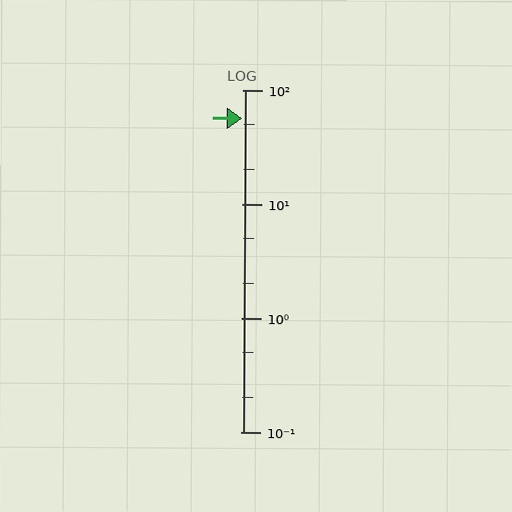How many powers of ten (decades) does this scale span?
The scale spans 3 decades, from 0.1 to 100.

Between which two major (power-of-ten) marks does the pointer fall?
The pointer is between 10 and 100.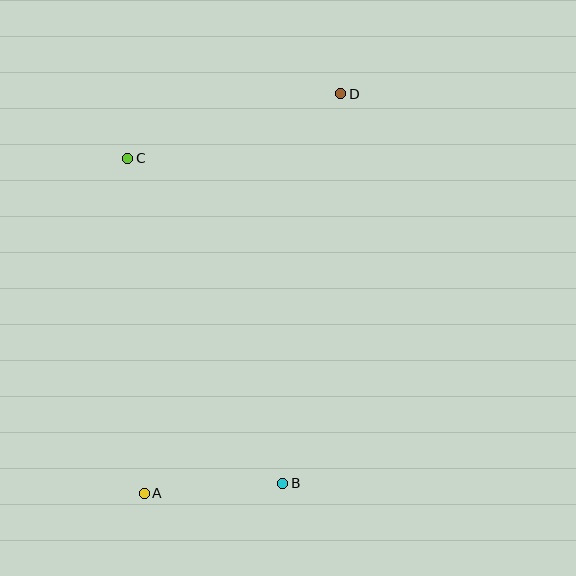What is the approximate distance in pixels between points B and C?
The distance between B and C is approximately 360 pixels.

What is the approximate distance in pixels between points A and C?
The distance between A and C is approximately 335 pixels.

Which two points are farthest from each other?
Points A and D are farthest from each other.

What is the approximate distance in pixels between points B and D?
The distance between B and D is approximately 394 pixels.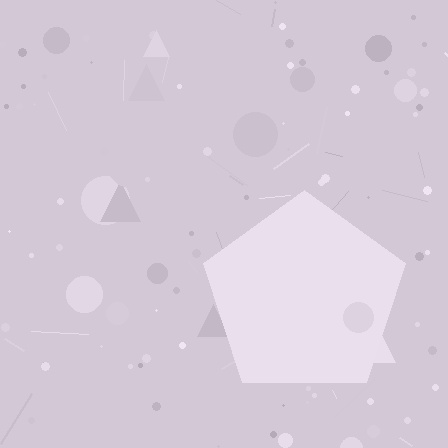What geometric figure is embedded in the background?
A pentagon is embedded in the background.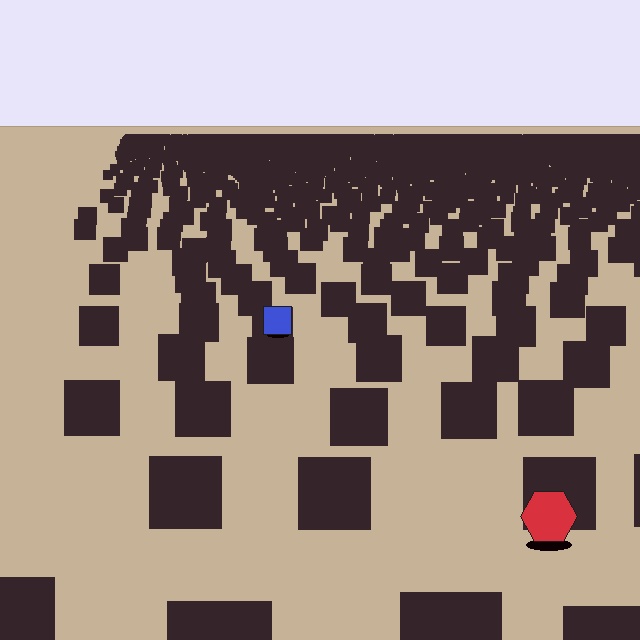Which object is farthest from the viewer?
The blue square is farthest from the viewer. It appears smaller and the ground texture around it is denser.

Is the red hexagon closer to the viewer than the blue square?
Yes. The red hexagon is closer — you can tell from the texture gradient: the ground texture is coarser near it.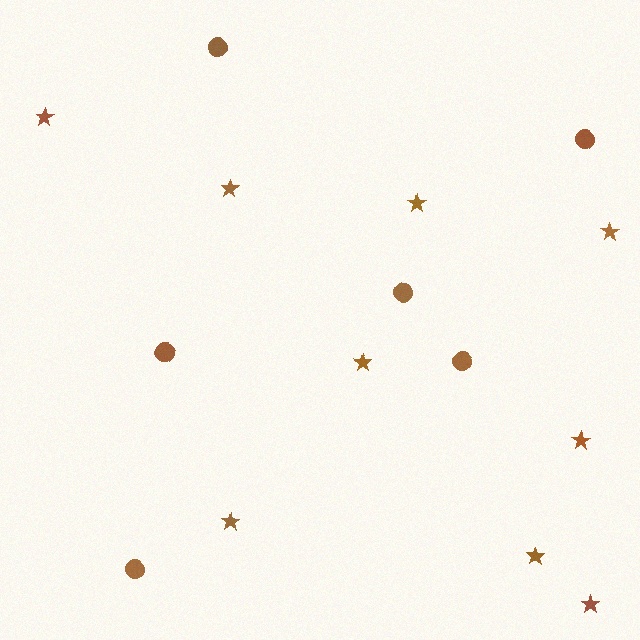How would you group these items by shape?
There are 2 groups: one group of circles (6) and one group of stars (9).